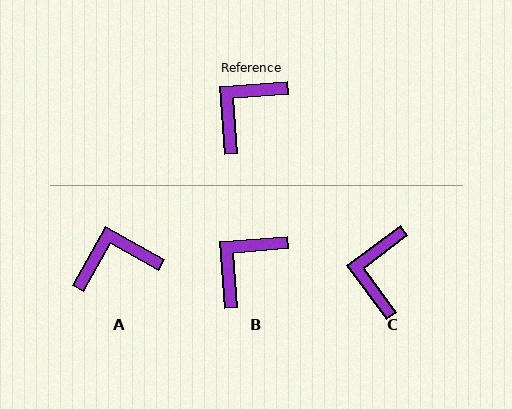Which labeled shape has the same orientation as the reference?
B.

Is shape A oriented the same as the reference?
No, it is off by about 34 degrees.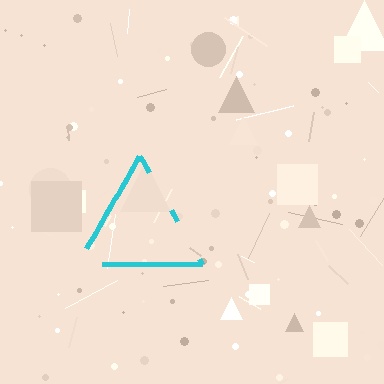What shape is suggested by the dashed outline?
The dashed outline suggests a triangle.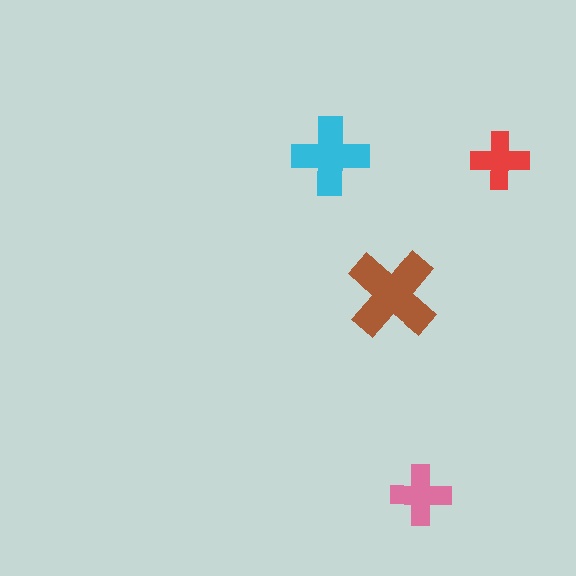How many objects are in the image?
There are 4 objects in the image.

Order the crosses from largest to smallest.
the brown one, the cyan one, the pink one, the red one.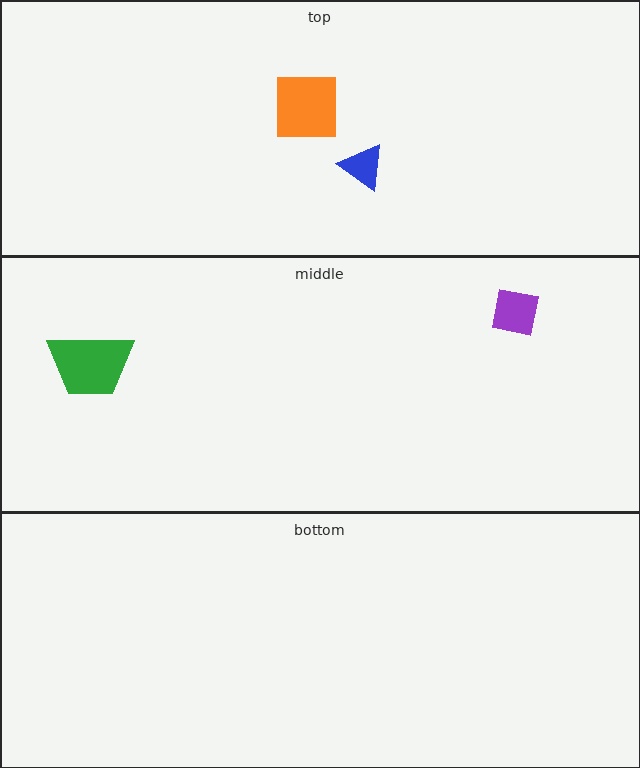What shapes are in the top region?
The blue triangle, the orange square.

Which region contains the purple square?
The middle region.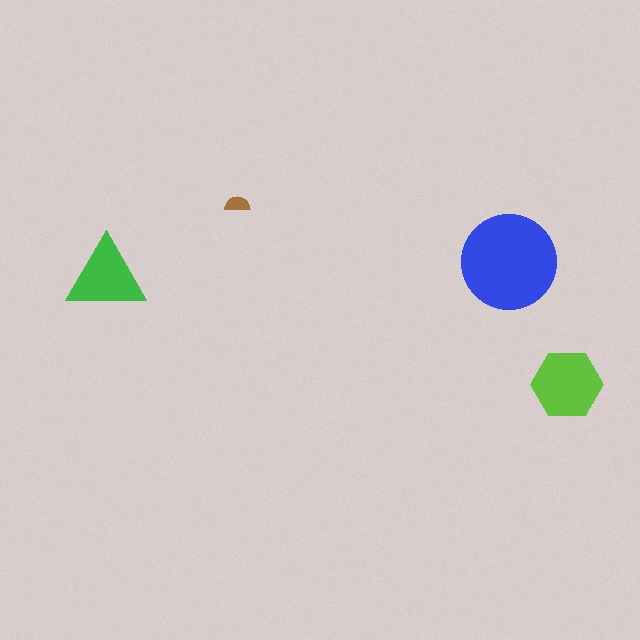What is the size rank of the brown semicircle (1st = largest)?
4th.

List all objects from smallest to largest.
The brown semicircle, the green triangle, the lime hexagon, the blue circle.